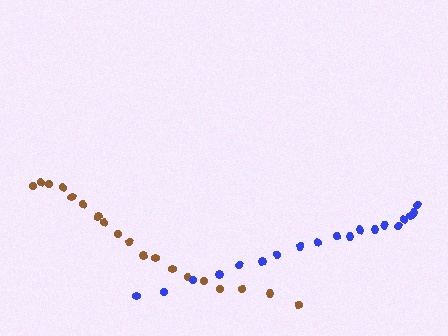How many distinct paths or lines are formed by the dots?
There are 2 distinct paths.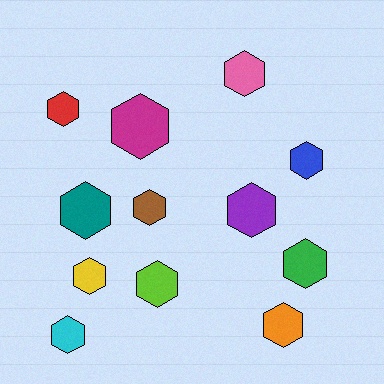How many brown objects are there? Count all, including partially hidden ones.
There is 1 brown object.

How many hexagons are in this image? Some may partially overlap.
There are 12 hexagons.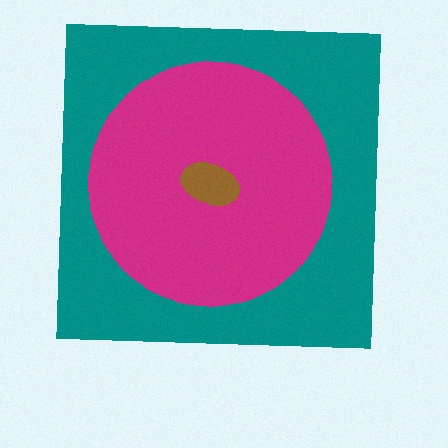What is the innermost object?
The brown ellipse.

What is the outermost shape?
The teal square.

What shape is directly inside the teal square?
The magenta circle.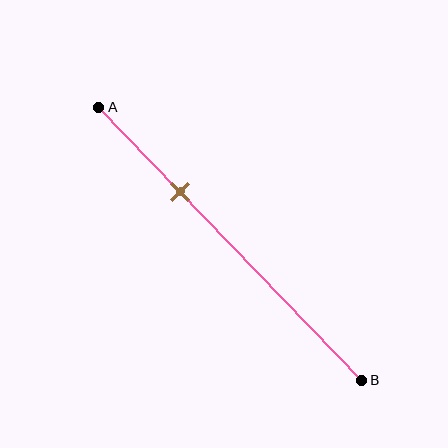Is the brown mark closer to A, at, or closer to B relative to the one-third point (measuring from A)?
The brown mark is approximately at the one-third point of segment AB.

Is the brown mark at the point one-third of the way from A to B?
Yes, the mark is approximately at the one-third point.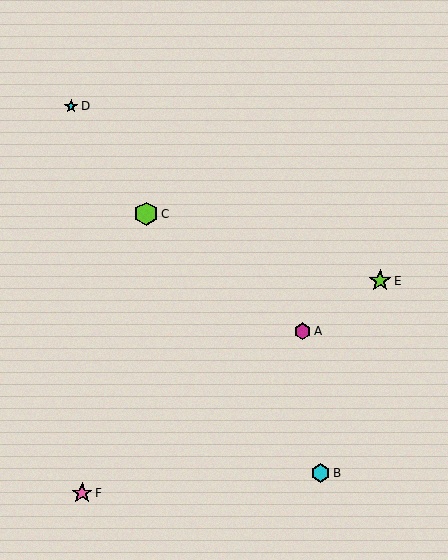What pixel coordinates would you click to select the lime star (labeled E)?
Click at (380, 281) to select the lime star E.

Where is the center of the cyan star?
The center of the cyan star is at (71, 106).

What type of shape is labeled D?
Shape D is a cyan star.